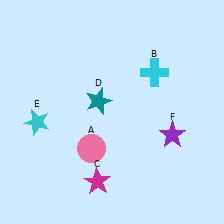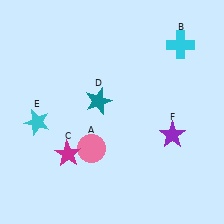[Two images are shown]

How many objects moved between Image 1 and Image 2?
2 objects moved between the two images.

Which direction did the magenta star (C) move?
The magenta star (C) moved left.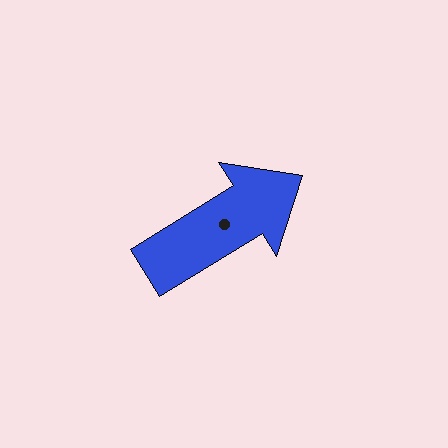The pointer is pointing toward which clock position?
Roughly 2 o'clock.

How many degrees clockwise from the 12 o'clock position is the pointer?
Approximately 58 degrees.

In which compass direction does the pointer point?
Northeast.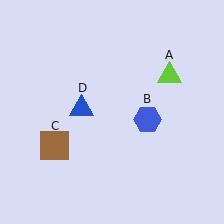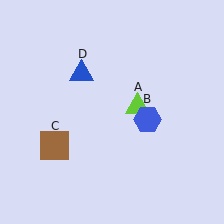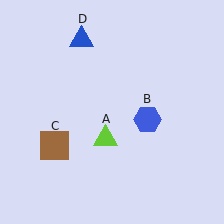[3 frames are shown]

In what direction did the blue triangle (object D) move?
The blue triangle (object D) moved up.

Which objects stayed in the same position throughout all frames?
Blue hexagon (object B) and brown square (object C) remained stationary.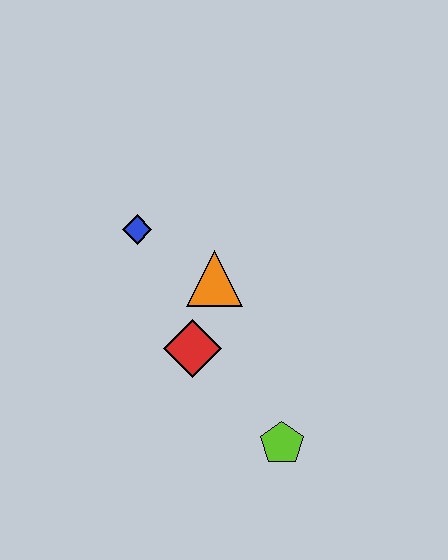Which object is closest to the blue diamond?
The orange triangle is closest to the blue diamond.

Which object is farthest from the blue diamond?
The lime pentagon is farthest from the blue diamond.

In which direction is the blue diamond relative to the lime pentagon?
The blue diamond is above the lime pentagon.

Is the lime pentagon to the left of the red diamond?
No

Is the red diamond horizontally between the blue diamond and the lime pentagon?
Yes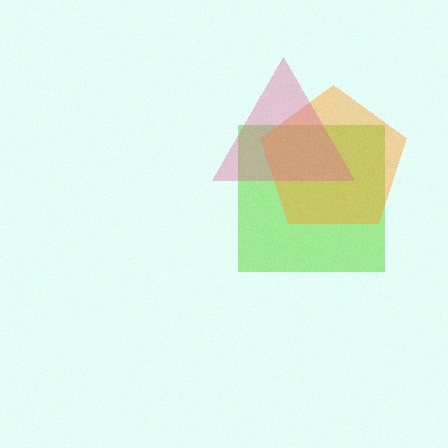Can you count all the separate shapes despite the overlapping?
Yes, there are 3 separate shapes.